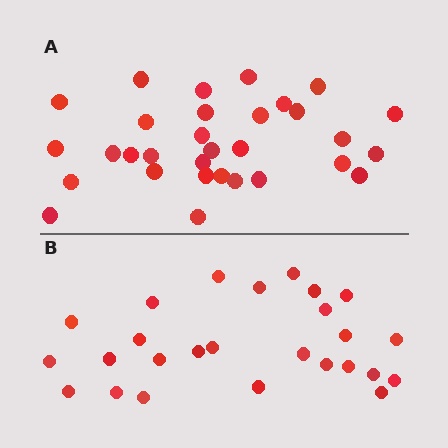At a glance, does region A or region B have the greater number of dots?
Region A (the top region) has more dots.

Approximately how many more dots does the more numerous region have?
Region A has about 5 more dots than region B.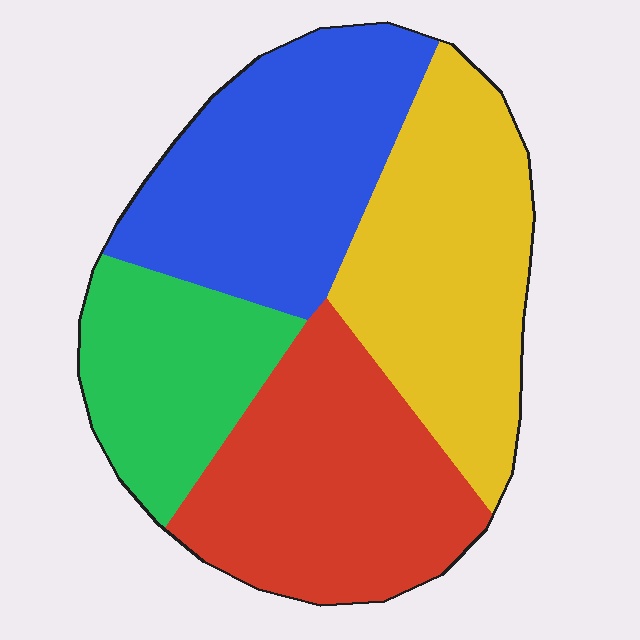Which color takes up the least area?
Green, at roughly 15%.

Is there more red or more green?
Red.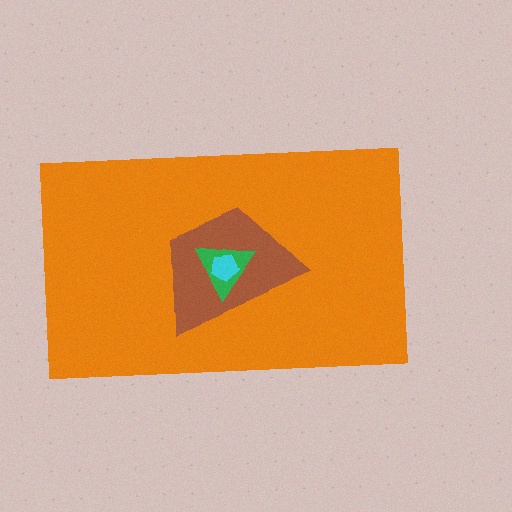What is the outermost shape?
The orange rectangle.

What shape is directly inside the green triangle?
The cyan pentagon.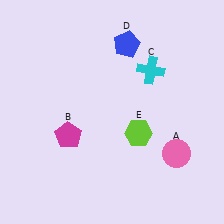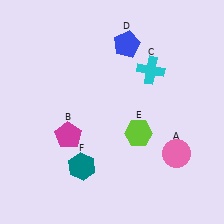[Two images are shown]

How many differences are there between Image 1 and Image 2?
There is 1 difference between the two images.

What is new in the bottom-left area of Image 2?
A teal hexagon (F) was added in the bottom-left area of Image 2.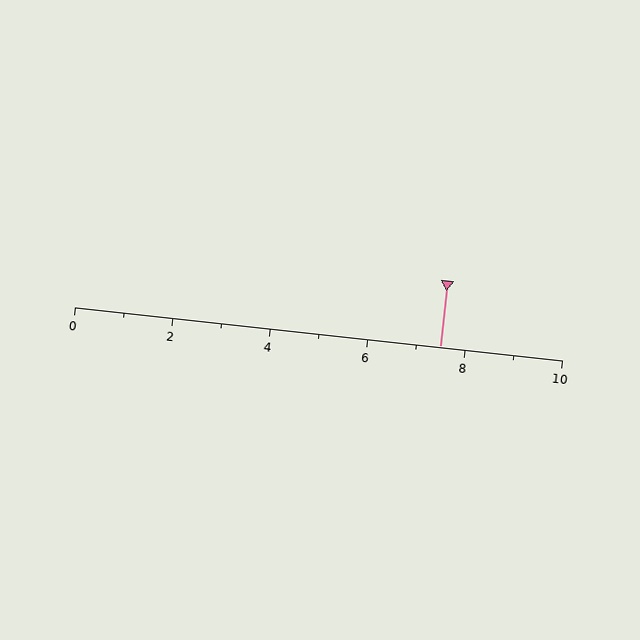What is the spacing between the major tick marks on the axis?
The major ticks are spaced 2 apart.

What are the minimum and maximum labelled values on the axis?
The axis runs from 0 to 10.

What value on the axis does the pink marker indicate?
The marker indicates approximately 7.5.